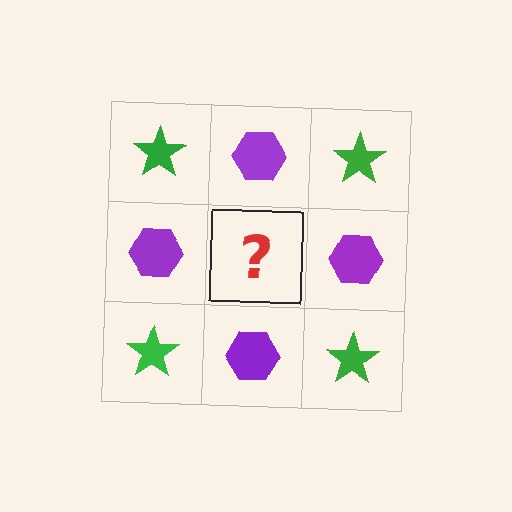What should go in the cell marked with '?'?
The missing cell should contain a green star.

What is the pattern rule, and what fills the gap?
The rule is that it alternates green star and purple hexagon in a checkerboard pattern. The gap should be filled with a green star.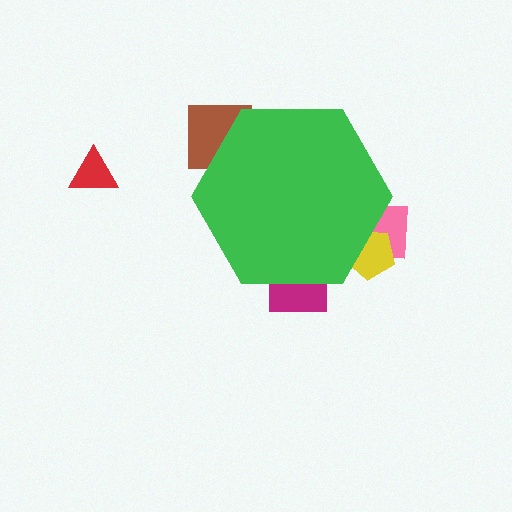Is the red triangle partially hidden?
No, the red triangle is fully visible.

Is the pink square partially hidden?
Yes, the pink square is partially hidden behind the green hexagon.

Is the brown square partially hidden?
Yes, the brown square is partially hidden behind the green hexagon.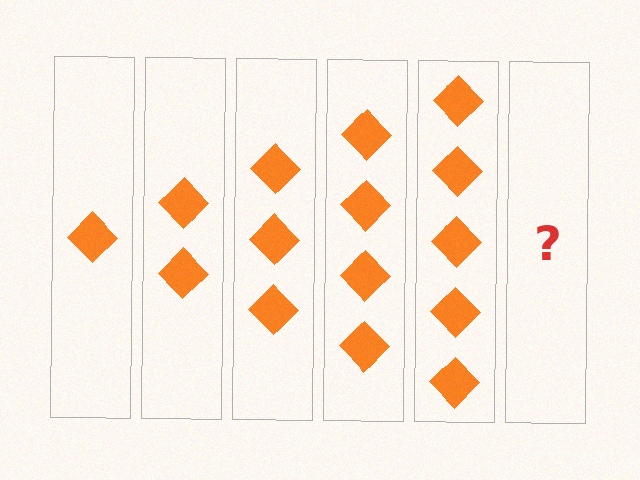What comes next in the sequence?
The next element should be 6 diamonds.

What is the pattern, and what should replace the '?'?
The pattern is that each step adds one more diamond. The '?' should be 6 diamonds.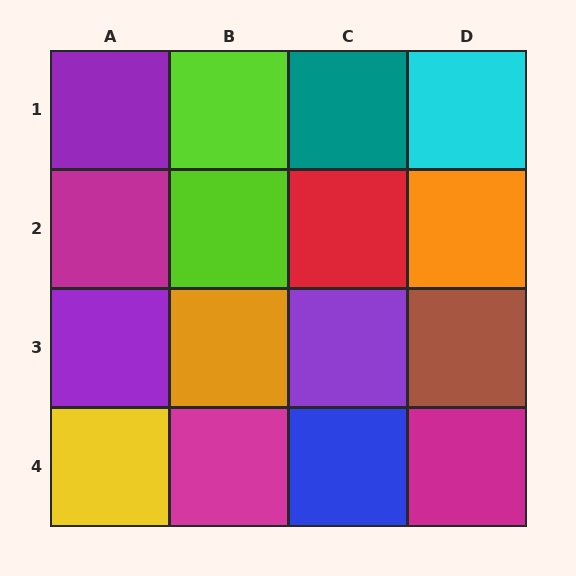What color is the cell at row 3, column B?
Orange.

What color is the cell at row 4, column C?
Blue.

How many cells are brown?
1 cell is brown.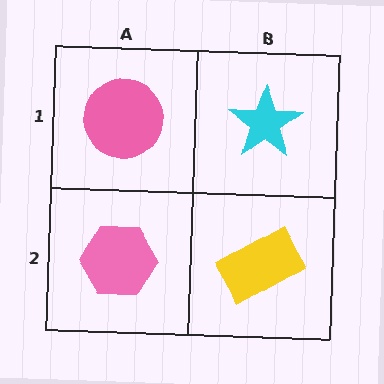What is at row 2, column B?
A yellow rectangle.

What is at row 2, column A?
A pink hexagon.